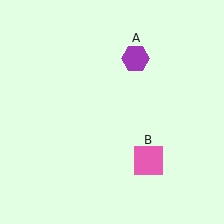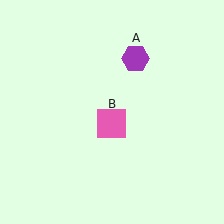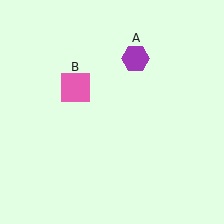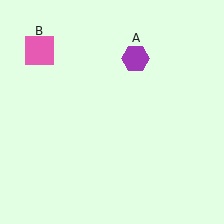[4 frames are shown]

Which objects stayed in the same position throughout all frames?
Purple hexagon (object A) remained stationary.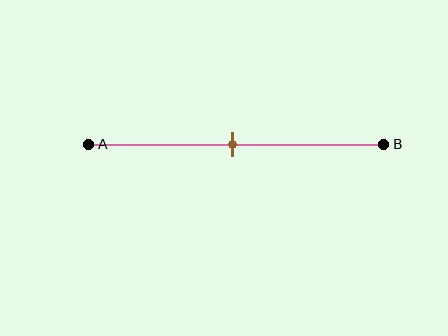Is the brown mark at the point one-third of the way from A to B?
No, the mark is at about 50% from A, not at the 33% one-third point.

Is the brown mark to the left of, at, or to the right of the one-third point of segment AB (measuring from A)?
The brown mark is to the right of the one-third point of segment AB.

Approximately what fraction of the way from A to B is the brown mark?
The brown mark is approximately 50% of the way from A to B.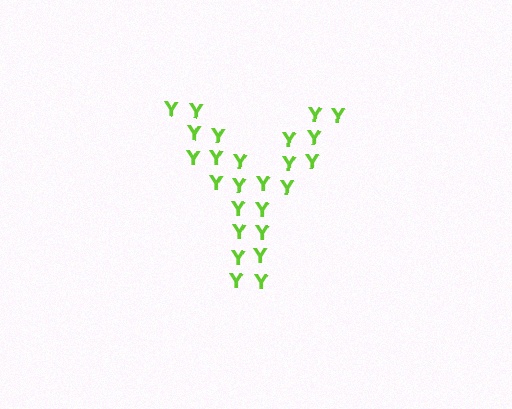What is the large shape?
The large shape is the letter Y.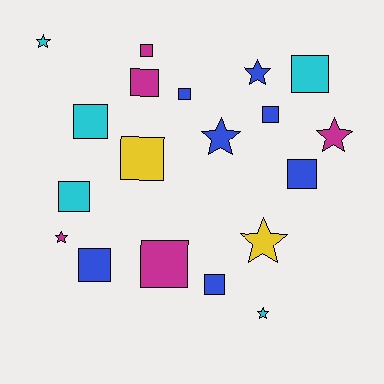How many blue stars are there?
There are 2 blue stars.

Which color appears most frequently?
Blue, with 7 objects.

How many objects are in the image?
There are 19 objects.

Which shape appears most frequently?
Square, with 12 objects.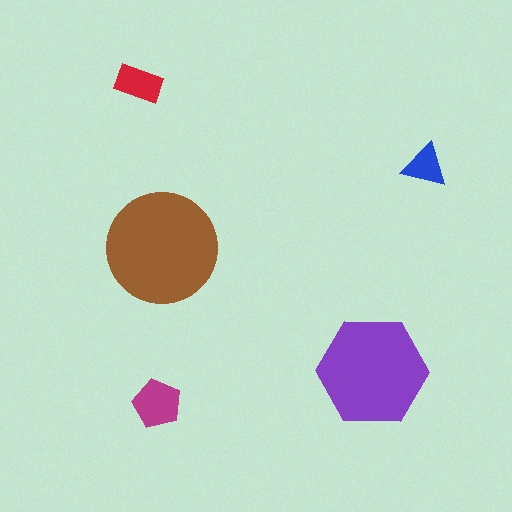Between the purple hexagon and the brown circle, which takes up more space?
The brown circle.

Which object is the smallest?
The blue triangle.